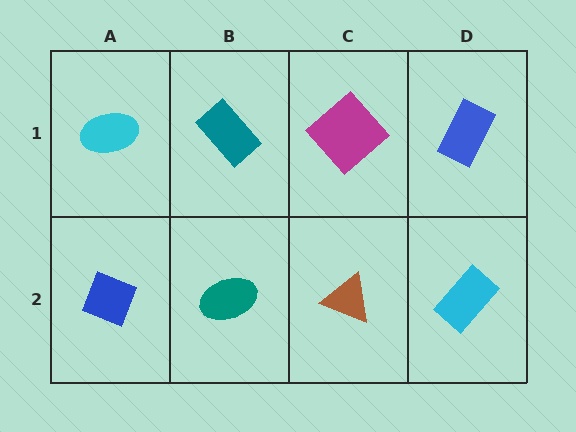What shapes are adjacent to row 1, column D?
A cyan rectangle (row 2, column D), a magenta diamond (row 1, column C).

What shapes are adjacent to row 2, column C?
A magenta diamond (row 1, column C), a teal ellipse (row 2, column B), a cyan rectangle (row 2, column D).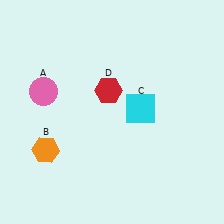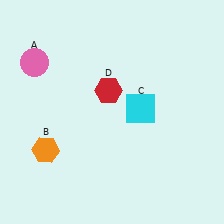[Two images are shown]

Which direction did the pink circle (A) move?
The pink circle (A) moved up.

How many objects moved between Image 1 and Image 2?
1 object moved between the two images.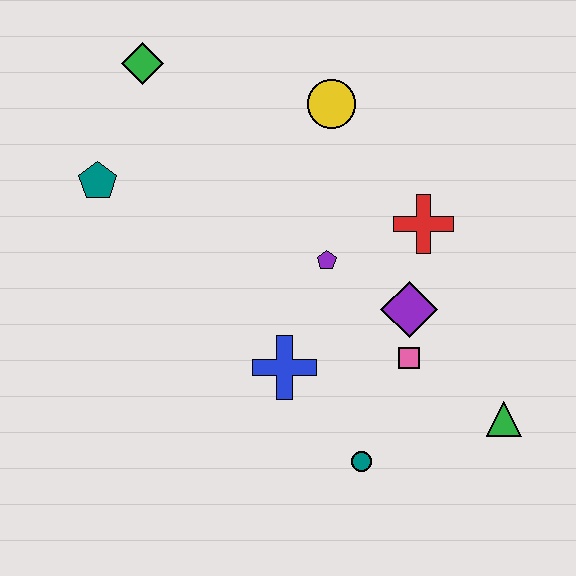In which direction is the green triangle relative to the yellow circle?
The green triangle is below the yellow circle.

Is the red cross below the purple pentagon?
No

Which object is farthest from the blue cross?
The green diamond is farthest from the blue cross.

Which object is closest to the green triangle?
The pink square is closest to the green triangle.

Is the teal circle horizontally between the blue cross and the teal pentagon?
No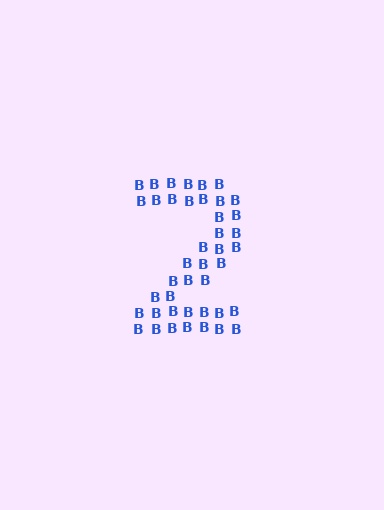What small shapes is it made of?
It is made of small letter B's.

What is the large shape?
The large shape is the digit 2.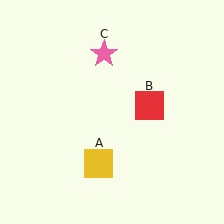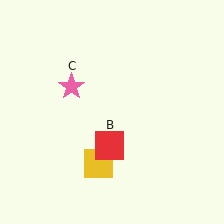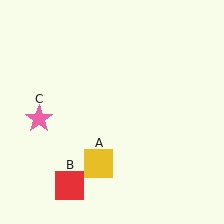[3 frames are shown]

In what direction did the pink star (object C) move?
The pink star (object C) moved down and to the left.